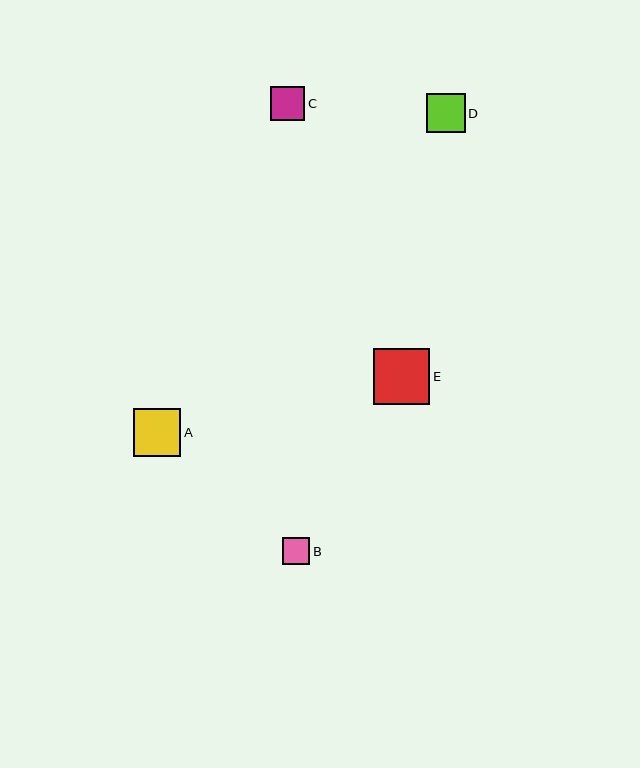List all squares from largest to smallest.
From largest to smallest: E, A, D, C, B.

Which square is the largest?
Square E is the largest with a size of approximately 56 pixels.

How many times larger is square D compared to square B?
Square D is approximately 1.4 times the size of square B.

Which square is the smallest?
Square B is the smallest with a size of approximately 27 pixels.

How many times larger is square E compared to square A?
Square E is approximately 1.2 times the size of square A.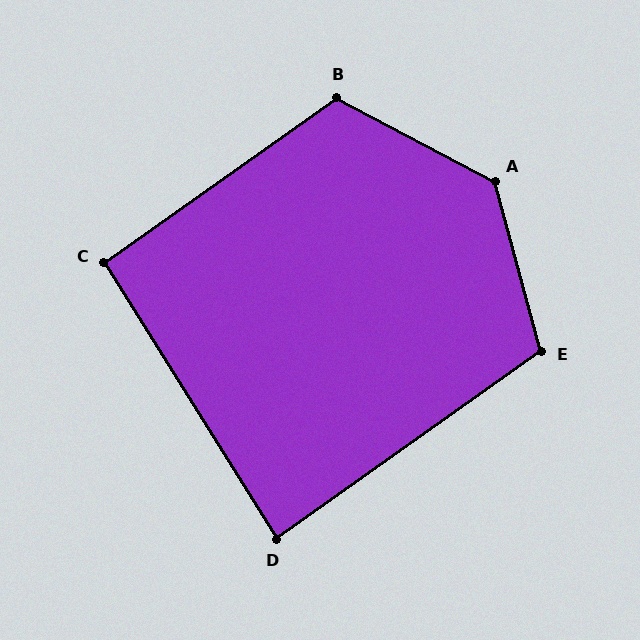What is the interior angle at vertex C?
Approximately 93 degrees (approximately right).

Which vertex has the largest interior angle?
A, at approximately 133 degrees.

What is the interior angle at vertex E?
Approximately 110 degrees (obtuse).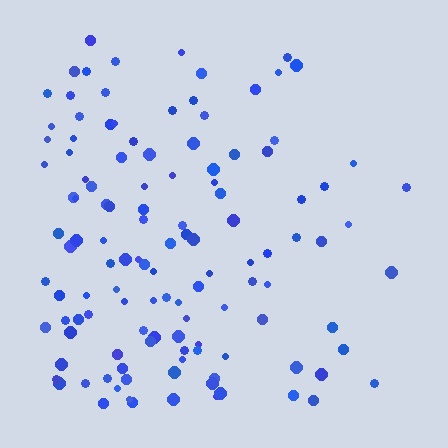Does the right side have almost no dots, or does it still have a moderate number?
Still a moderate number, just noticeably fewer than the left.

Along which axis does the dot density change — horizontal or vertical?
Horizontal.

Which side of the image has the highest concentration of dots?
The left.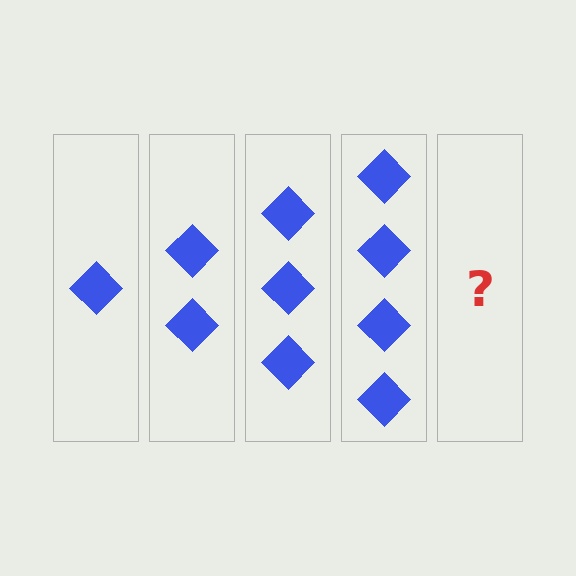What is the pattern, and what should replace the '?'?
The pattern is that each step adds one more diamond. The '?' should be 5 diamonds.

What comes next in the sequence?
The next element should be 5 diamonds.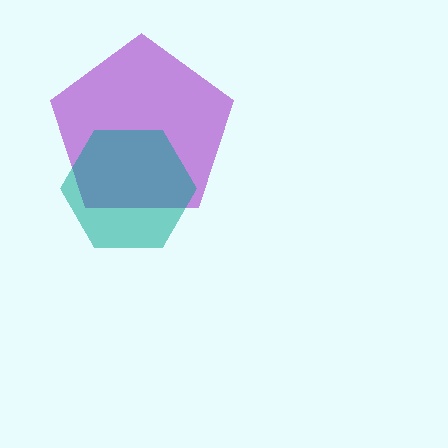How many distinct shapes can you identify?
There are 2 distinct shapes: a purple pentagon, a teal hexagon.